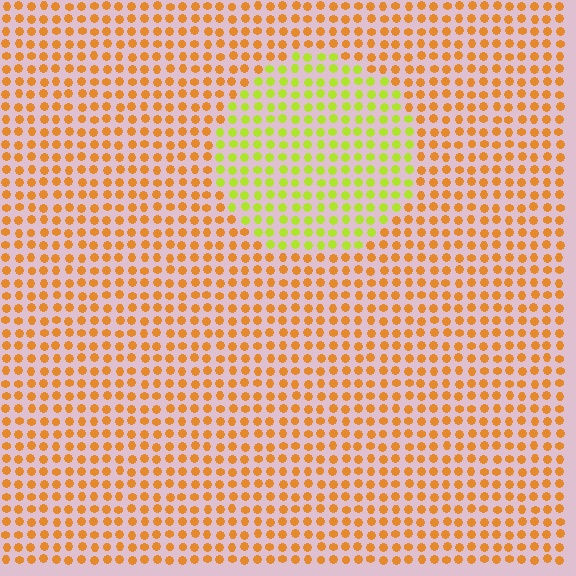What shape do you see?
I see a circle.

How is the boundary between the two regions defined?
The boundary is defined purely by a slight shift in hue (about 47 degrees). Spacing, size, and orientation are identical on both sides.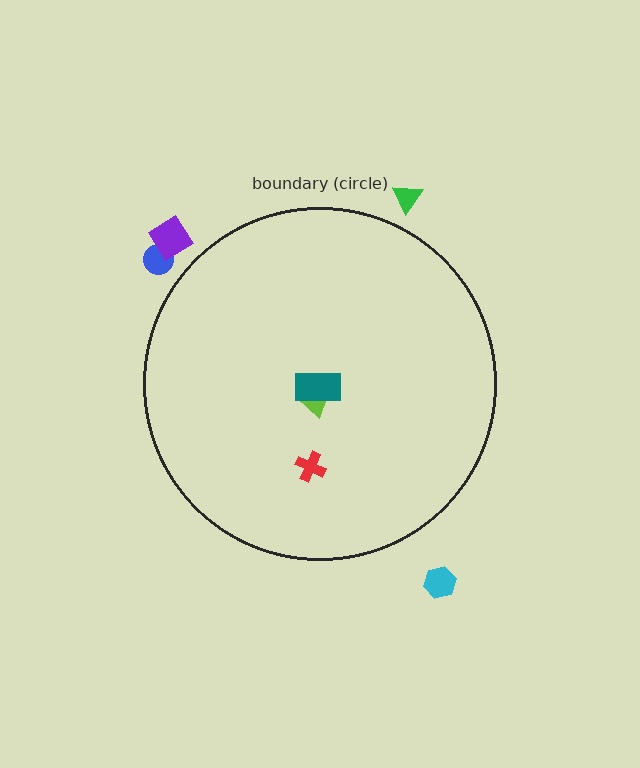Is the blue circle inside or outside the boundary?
Outside.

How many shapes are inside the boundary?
3 inside, 4 outside.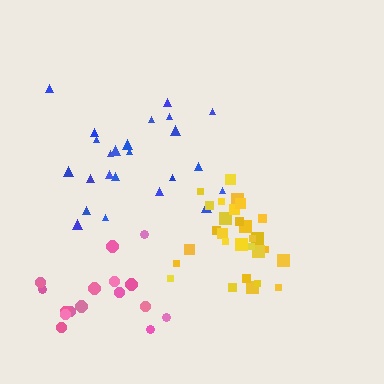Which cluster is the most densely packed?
Pink.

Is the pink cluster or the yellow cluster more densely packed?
Pink.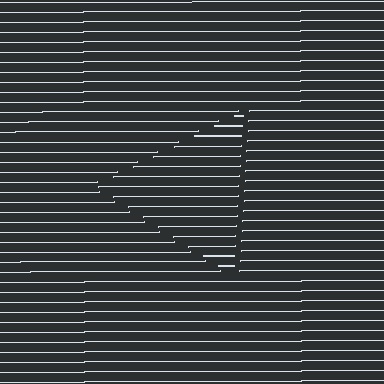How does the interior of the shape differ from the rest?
The interior of the shape contains the same grating, shifted by half a period — the contour is defined by the phase discontinuity where line-ends from the inner and outer gratings abut.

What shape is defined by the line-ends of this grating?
An illusory triangle. The interior of the shape contains the same grating, shifted by half a period — the contour is defined by the phase discontinuity where line-ends from the inner and outer gratings abut.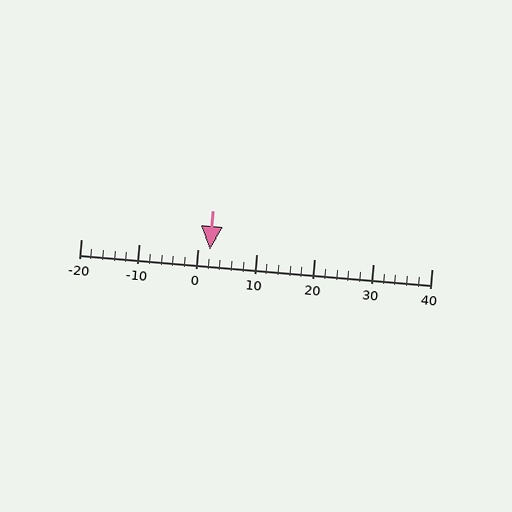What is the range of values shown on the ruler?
The ruler shows values from -20 to 40.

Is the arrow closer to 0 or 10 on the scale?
The arrow is closer to 0.